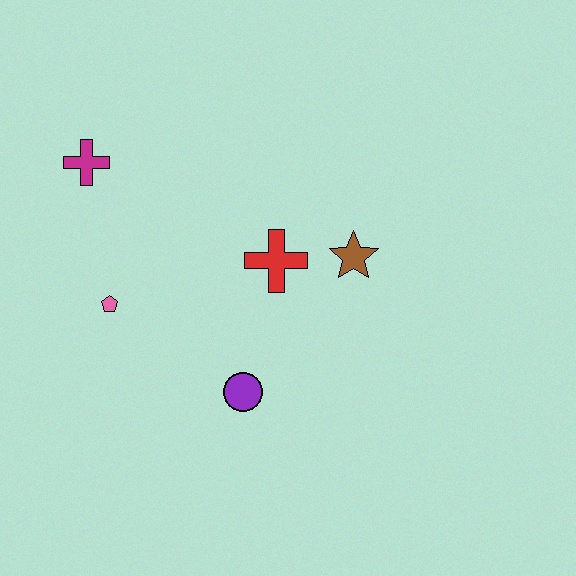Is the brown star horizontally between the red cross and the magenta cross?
No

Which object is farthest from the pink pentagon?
The brown star is farthest from the pink pentagon.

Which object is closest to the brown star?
The red cross is closest to the brown star.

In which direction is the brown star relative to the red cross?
The brown star is to the right of the red cross.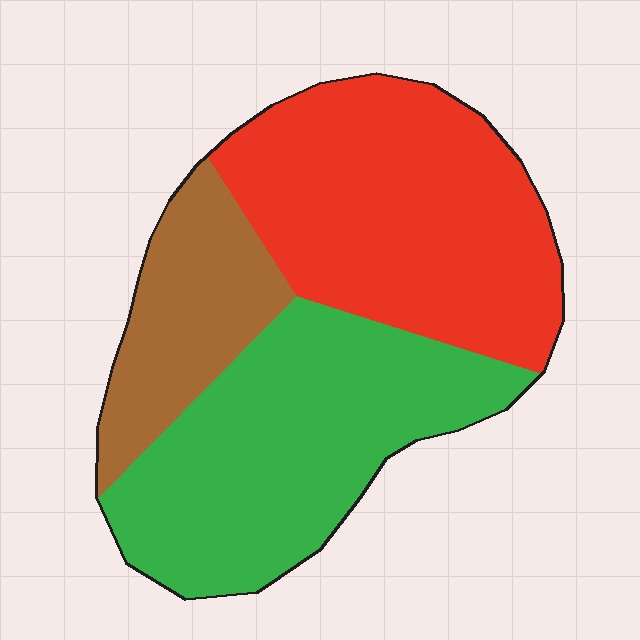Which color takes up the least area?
Brown, at roughly 20%.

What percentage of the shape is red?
Red takes up between a quarter and a half of the shape.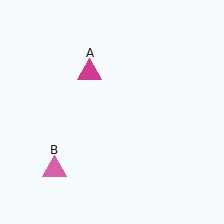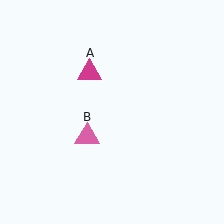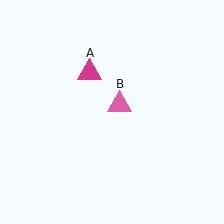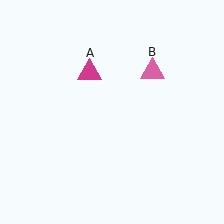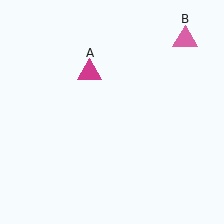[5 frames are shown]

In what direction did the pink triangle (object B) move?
The pink triangle (object B) moved up and to the right.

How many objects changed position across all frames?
1 object changed position: pink triangle (object B).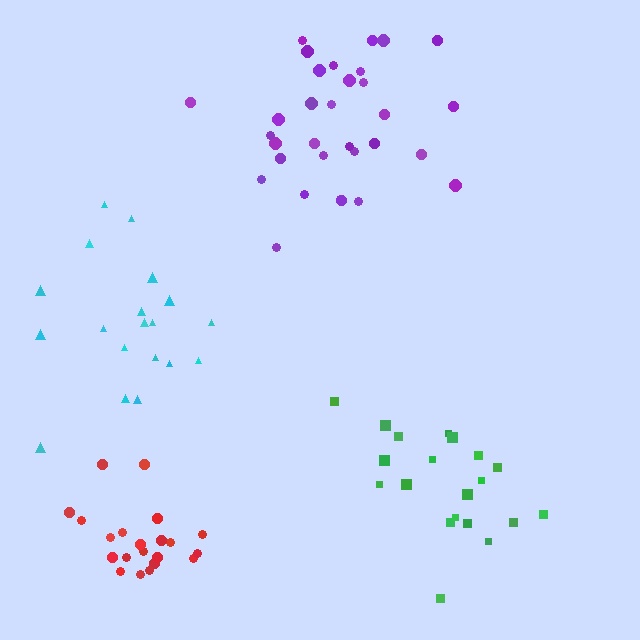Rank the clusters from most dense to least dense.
red, purple, cyan, green.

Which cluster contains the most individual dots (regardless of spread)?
Purple (32).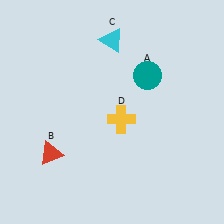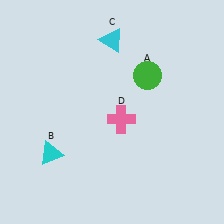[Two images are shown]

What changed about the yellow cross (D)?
In Image 1, D is yellow. In Image 2, it changed to pink.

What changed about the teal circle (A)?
In Image 1, A is teal. In Image 2, it changed to green.